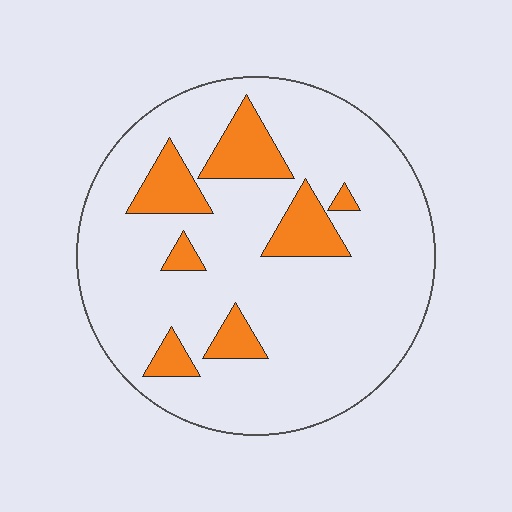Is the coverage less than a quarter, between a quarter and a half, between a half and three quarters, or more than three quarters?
Less than a quarter.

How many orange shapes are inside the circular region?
7.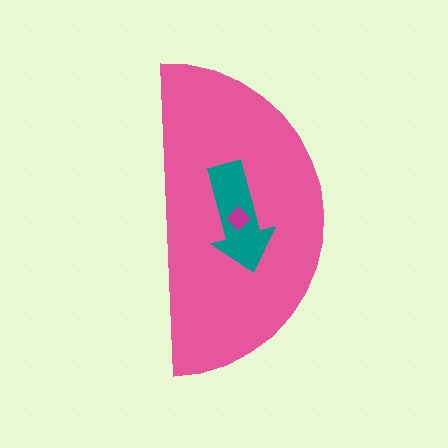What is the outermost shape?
The pink semicircle.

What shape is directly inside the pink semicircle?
The teal arrow.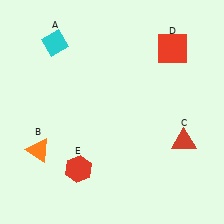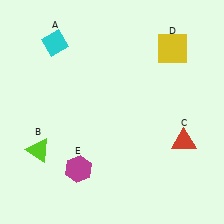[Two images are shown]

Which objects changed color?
B changed from orange to lime. D changed from red to yellow. E changed from red to magenta.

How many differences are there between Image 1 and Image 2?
There are 3 differences between the two images.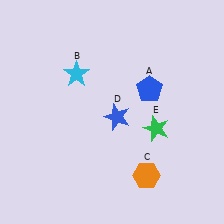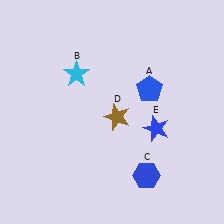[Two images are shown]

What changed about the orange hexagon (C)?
In Image 1, C is orange. In Image 2, it changed to blue.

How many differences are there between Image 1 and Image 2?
There are 3 differences between the two images.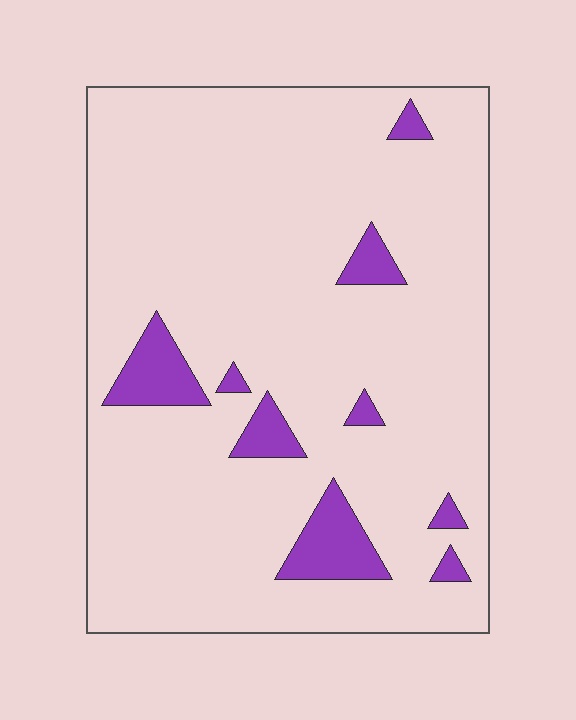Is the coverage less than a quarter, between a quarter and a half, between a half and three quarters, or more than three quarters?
Less than a quarter.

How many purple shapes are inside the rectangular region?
9.